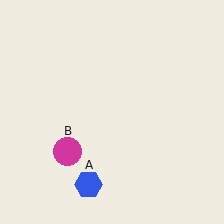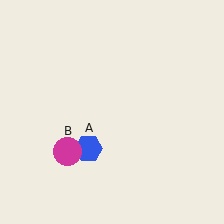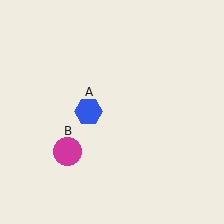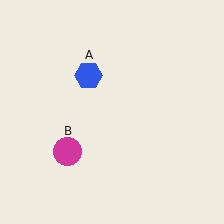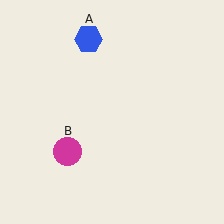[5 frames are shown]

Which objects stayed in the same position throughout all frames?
Magenta circle (object B) remained stationary.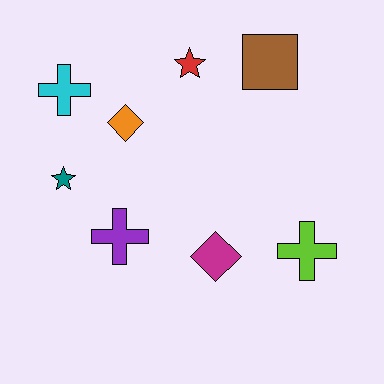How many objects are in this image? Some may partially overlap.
There are 8 objects.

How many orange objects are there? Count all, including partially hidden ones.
There is 1 orange object.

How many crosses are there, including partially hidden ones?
There are 3 crosses.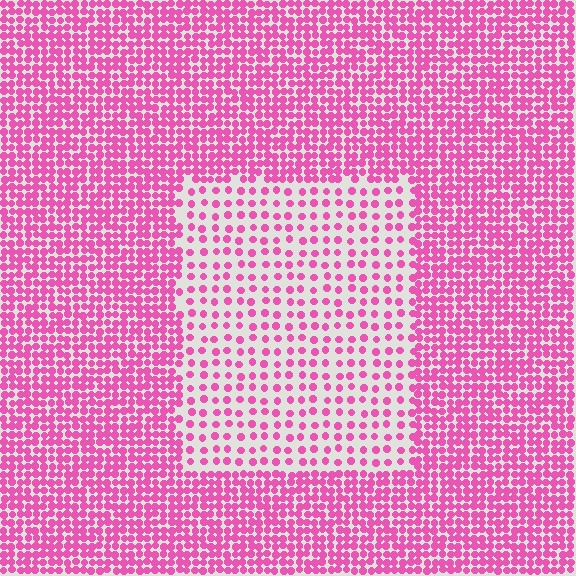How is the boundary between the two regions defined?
The boundary is defined by a change in element density (approximately 2.4x ratio). All elements are the same color, size, and shape.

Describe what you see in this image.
The image contains small pink elements arranged at two different densities. A rectangle-shaped region is visible where the elements are less densely packed than the surrounding area.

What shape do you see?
I see a rectangle.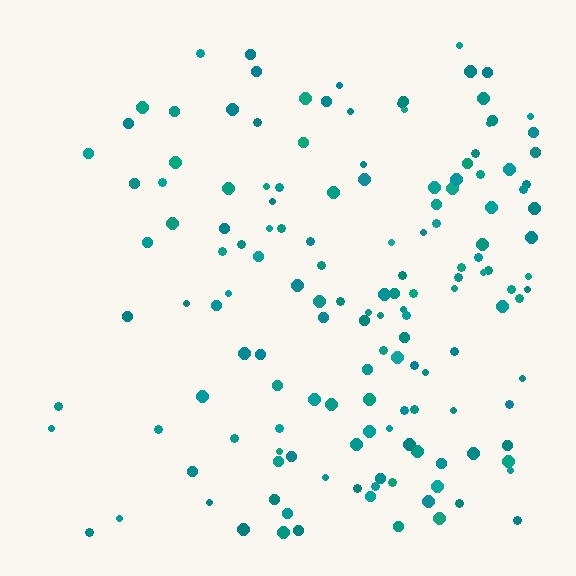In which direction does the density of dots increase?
From left to right, with the right side densest.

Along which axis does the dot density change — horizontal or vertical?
Horizontal.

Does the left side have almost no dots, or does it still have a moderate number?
Still a moderate number, just noticeably fewer than the right.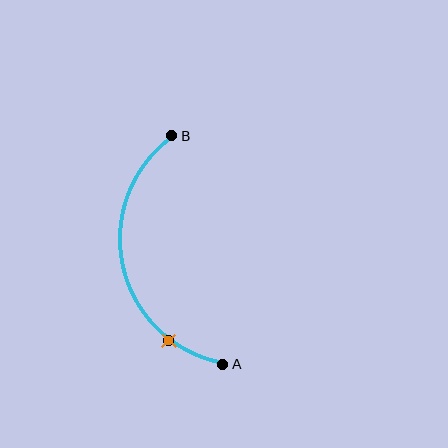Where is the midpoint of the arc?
The arc midpoint is the point on the curve farthest from the straight line joining A and B. It sits to the left of that line.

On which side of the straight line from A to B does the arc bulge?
The arc bulges to the left of the straight line connecting A and B.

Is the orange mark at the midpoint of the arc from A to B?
No. The orange mark lies on the arc but is closer to endpoint A. The arc midpoint would be at the point on the curve equidistant along the arc from both A and B.